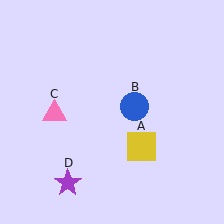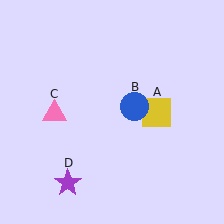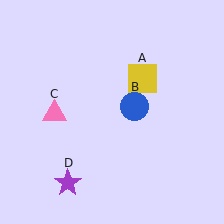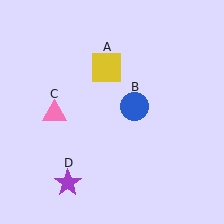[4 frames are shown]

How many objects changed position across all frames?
1 object changed position: yellow square (object A).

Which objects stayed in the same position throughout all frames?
Blue circle (object B) and pink triangle (object C) and purple star (object D) remained stationary.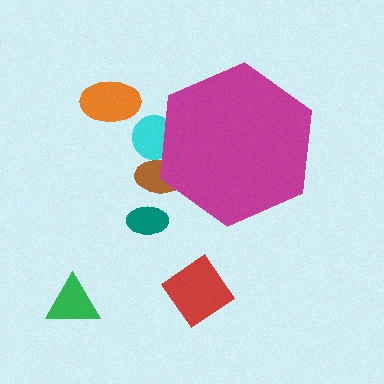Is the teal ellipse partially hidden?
No, the teal ellipse is fully visible.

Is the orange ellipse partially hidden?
No, the orange ellipse is fully visible.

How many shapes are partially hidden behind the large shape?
2 shapes are partially hidden.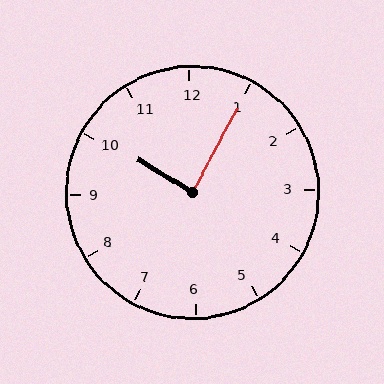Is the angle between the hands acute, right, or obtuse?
It is right.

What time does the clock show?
10:05.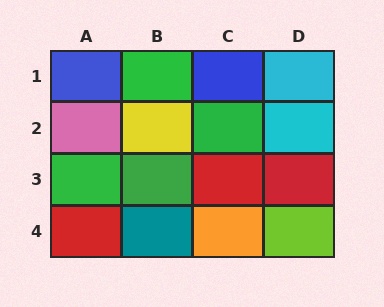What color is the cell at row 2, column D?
Cyan.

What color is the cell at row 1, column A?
Blue.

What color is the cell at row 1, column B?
Green.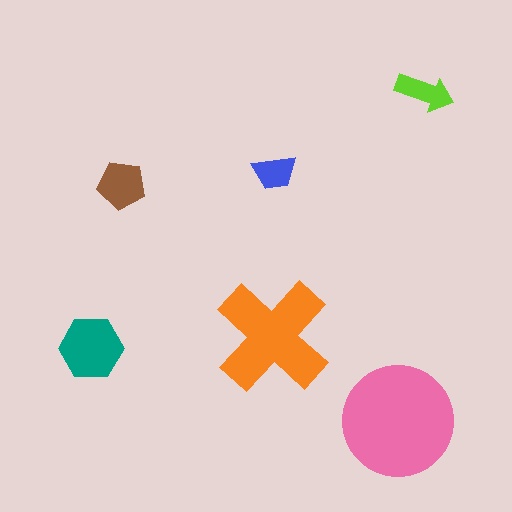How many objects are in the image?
There are 6 objects in the image.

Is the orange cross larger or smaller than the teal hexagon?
Larger.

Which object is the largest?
The pink circle.